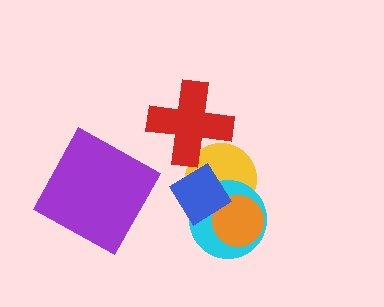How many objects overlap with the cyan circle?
3 objects overlap with the cyan circle.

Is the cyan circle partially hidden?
Yes, it is partially covered by another shape.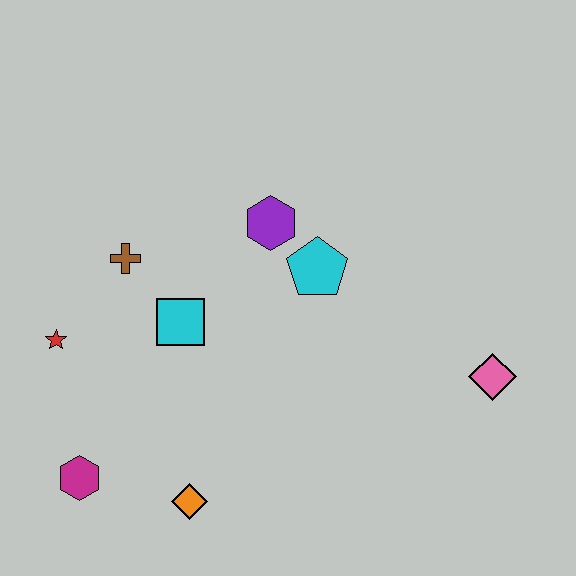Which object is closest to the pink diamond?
The cyan pentagon is closest to the pink diamond.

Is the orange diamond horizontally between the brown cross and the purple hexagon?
Yes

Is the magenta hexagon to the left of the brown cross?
Yes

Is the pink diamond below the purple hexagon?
Yes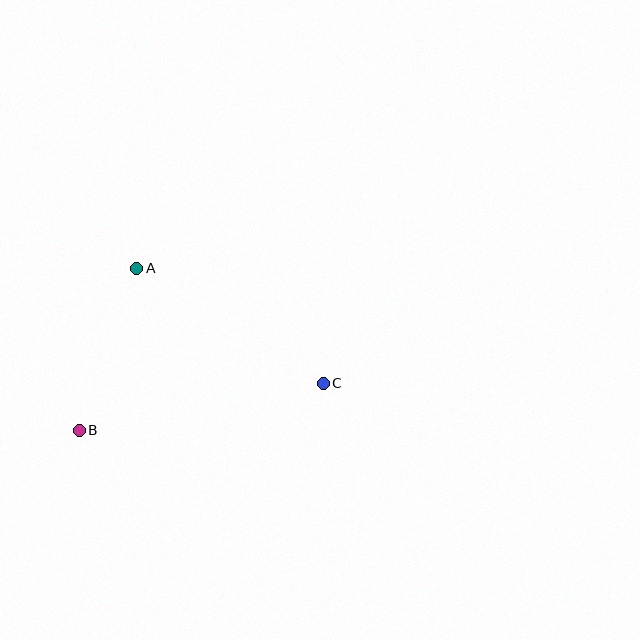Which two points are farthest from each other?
Points B and C are farthest from each other.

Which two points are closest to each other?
Points A and B are closest to each other.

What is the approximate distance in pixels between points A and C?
The distance between A and C is approximately 219 pixels.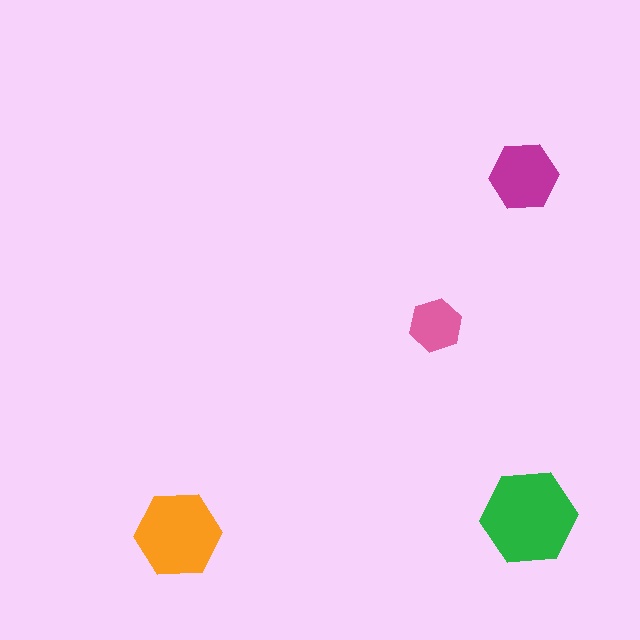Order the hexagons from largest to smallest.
the green one, the orange one, the magenta one, the pink one.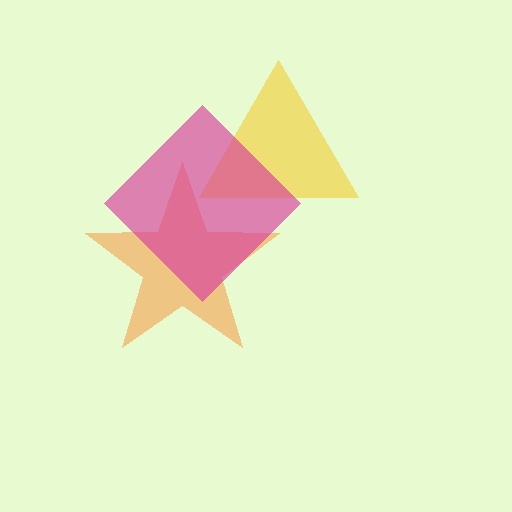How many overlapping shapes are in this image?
There are 3 overlapping shapes in the image.